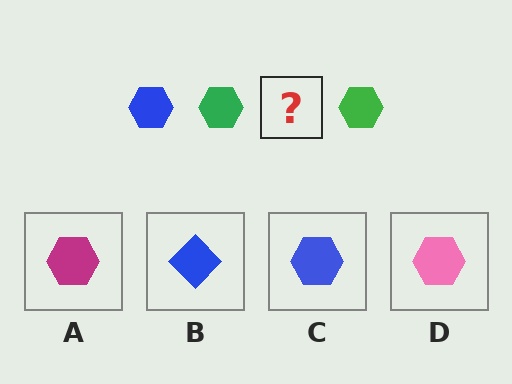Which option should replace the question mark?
Option C.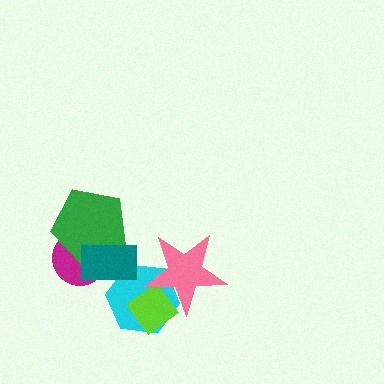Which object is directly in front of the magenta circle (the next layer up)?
The green pentagon is directly in front of the magenta circle.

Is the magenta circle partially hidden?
Yes, it is partially covered by another shape.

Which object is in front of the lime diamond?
The pink star is in front of the lime diamond.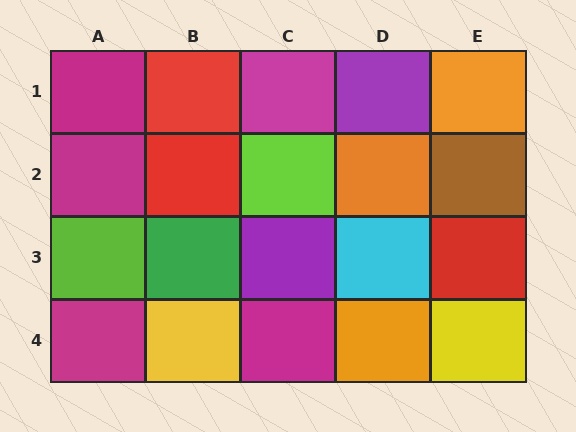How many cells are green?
1 cell is green.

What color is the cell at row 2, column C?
Lime.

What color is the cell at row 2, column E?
Brown.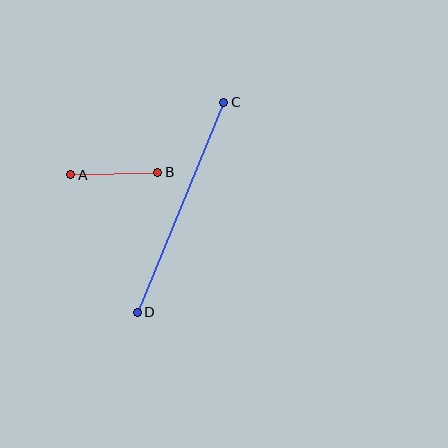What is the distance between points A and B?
The distance is approximately 87 pixels.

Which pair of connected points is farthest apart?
Points C and D are farthest apart.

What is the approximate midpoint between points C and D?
The midpoint is at approximately (180, 207) pixels.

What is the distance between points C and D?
The distance is approximately 227 pixels.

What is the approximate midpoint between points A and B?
The midpoint is at approximately (114, 173) pixels.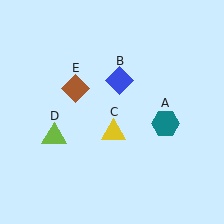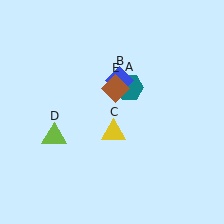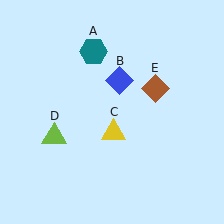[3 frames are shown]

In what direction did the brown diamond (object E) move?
The brown diamond (object E) moved right.